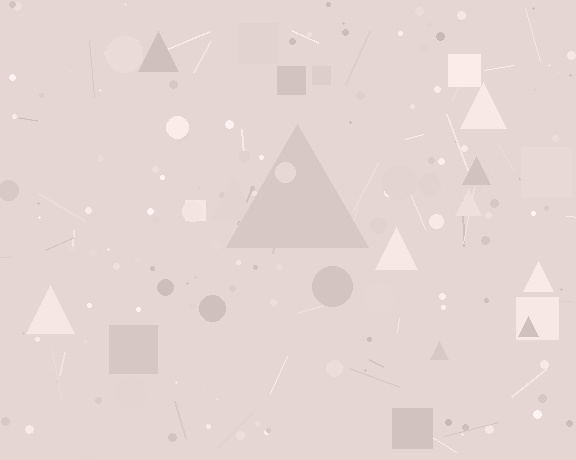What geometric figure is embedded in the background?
A triangle is embedded in the background.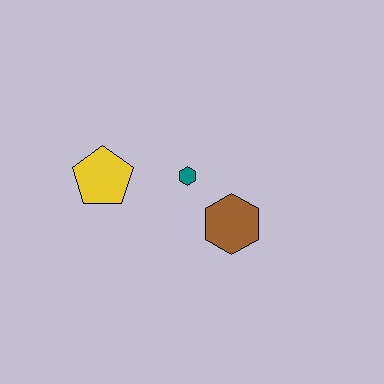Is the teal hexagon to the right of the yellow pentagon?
Yes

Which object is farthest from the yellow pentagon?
The brown hexagon is farthest from the yellow pentagon.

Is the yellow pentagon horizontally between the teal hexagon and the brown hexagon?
No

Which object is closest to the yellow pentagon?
The teal hexagon is closest to the yellow pentagon.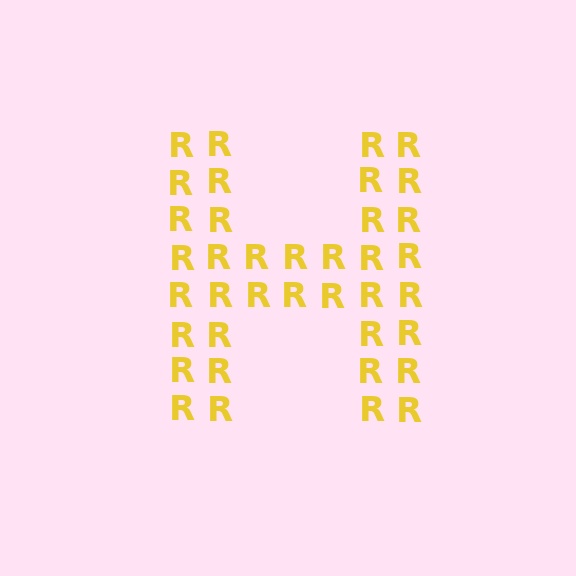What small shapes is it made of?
It is made of small letter R's.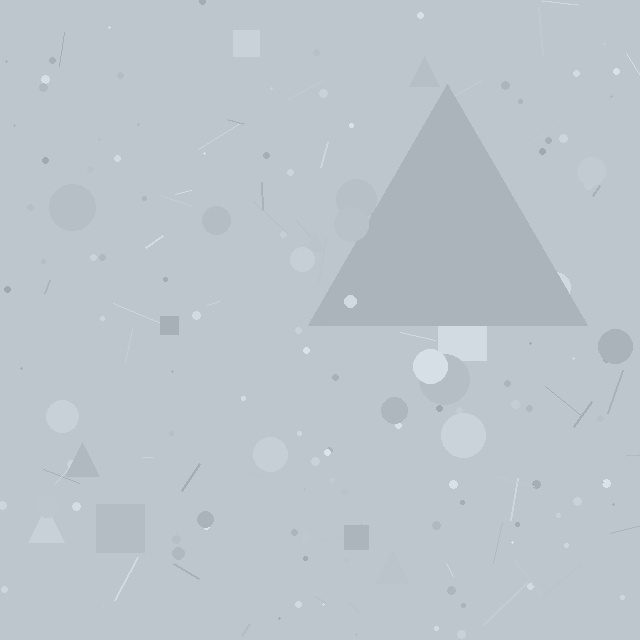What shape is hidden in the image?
A triangle is hidden in the image.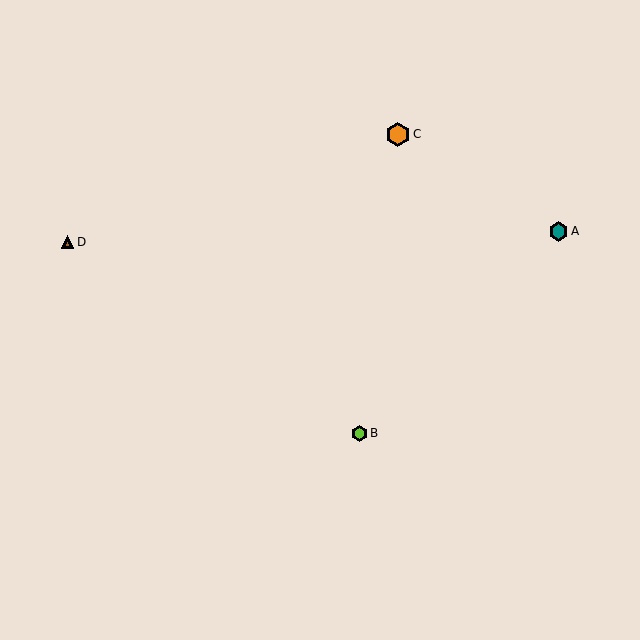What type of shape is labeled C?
Shape C is an orange hexagon.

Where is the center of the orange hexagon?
The center of the orange hexagon is at (398, 134).